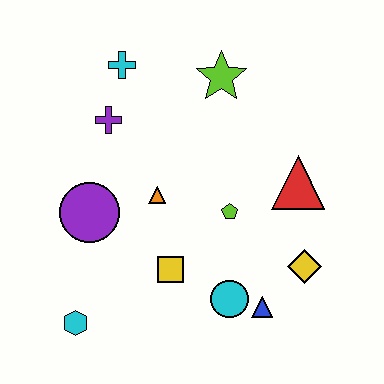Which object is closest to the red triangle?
The lime pentagon is closest to the red triangle.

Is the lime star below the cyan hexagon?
No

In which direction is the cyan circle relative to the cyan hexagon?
The cyan circle is to the right of the cyan hexagon.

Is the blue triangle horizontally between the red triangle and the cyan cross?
Yes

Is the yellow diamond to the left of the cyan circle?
No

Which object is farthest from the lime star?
The cyan hexagon is farthest from the lime star.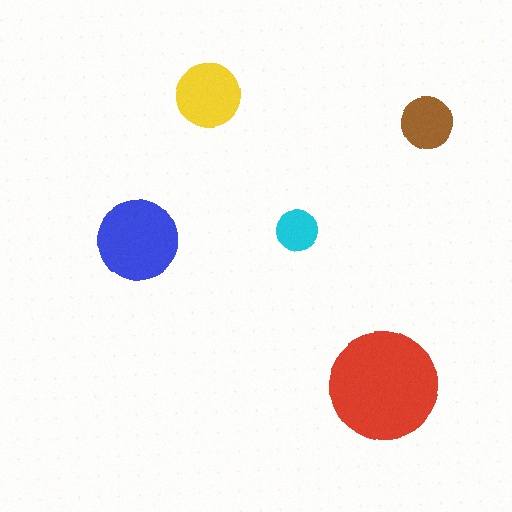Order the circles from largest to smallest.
the red one, the blue one, the yellow one, the brown one, the cyan one.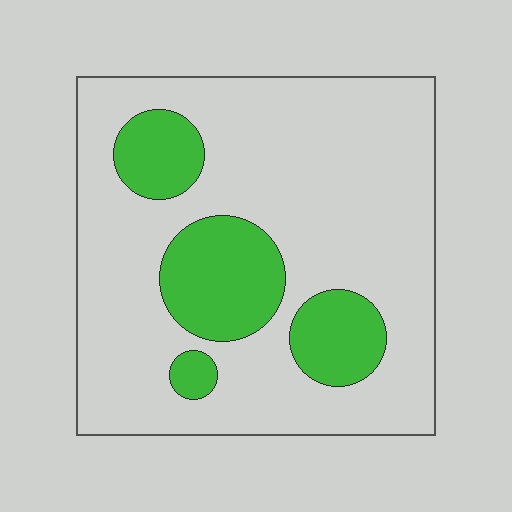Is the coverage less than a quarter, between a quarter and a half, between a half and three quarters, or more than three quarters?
Less than a quarter.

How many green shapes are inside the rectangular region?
4.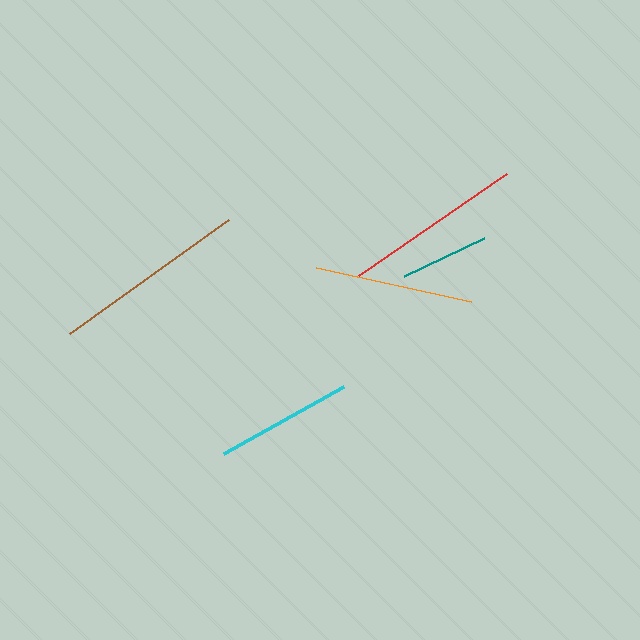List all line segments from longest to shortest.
From longest to shortest: brown, red, orange, cyan, teal.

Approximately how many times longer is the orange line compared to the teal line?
The orange line is approximately 1.8 times the length of the teal line.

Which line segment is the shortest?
The teal line is the shortest at approximately 88 pixels.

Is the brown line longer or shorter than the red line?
The brown line is longer than the red line.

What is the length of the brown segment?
The brown segment is approximately 196 pixels long.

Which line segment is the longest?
The brown line is the longest at approximately 196 pixels.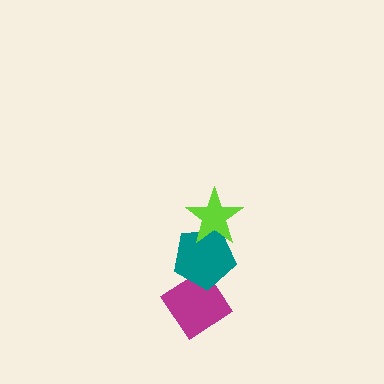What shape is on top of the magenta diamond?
The teal pentagon is on top of the magenta diamond.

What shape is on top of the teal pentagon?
The lime star is on top of the teal pentagon.